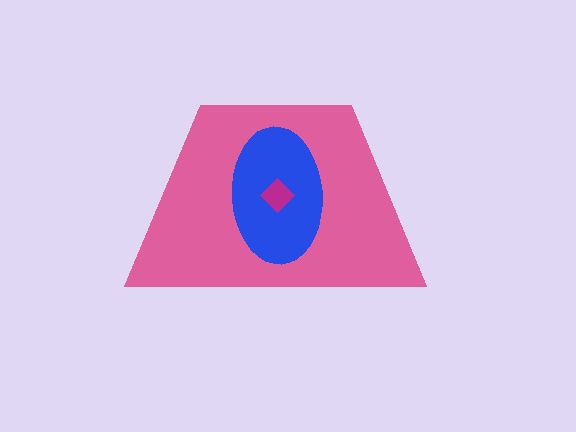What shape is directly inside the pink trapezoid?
The blue ellipse.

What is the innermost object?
The magenta diamond.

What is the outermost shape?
The pink trapezoid.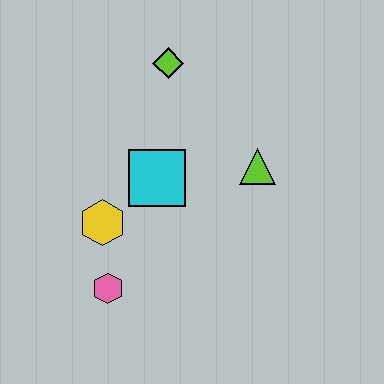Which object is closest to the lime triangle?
The cyan square is closest to the lime triangle.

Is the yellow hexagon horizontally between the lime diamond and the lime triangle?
No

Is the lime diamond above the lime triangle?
Yes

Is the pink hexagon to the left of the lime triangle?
Yes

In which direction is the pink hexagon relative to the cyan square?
The pink hexagon is below the cyan square.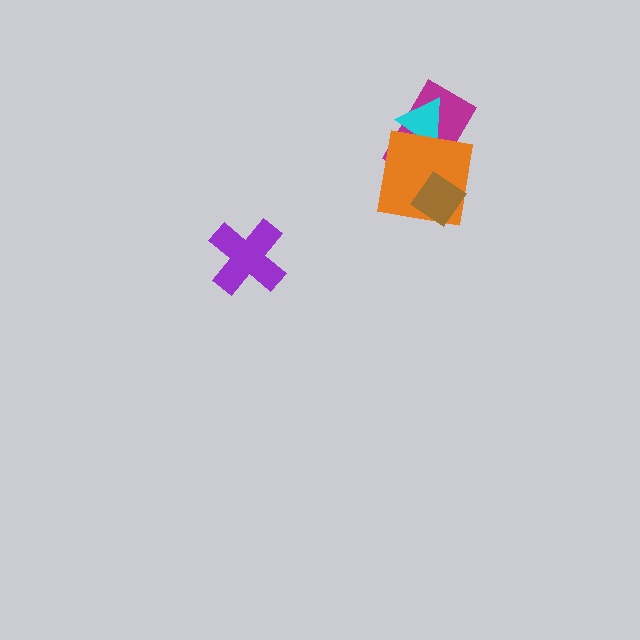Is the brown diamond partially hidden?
No, no other shape covers it.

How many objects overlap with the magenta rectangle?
3 objects overlap with the magenta rectangle.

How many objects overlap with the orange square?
3 objects overlap with the orange square.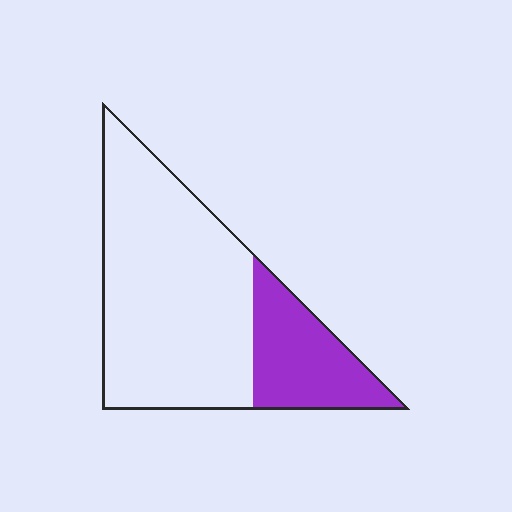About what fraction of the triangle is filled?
About one quarter (1/4).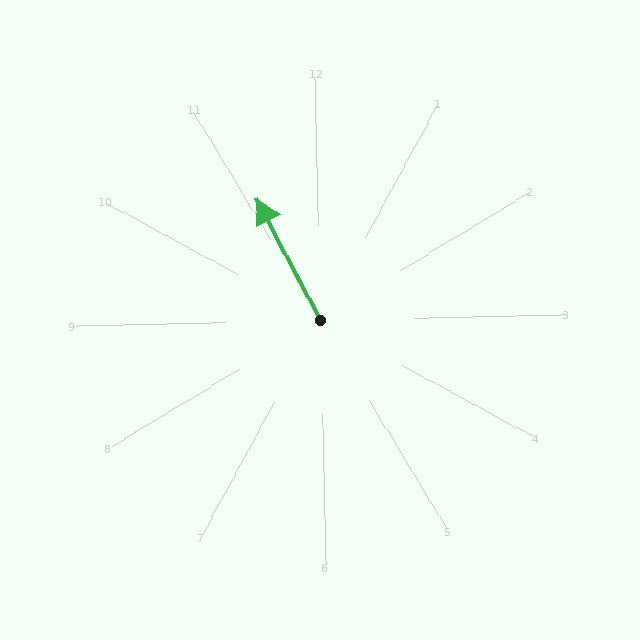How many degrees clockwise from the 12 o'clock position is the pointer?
Approximately 334 degrees.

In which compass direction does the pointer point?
Northwest.